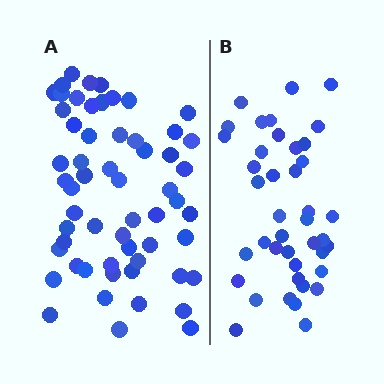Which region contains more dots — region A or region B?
Region A (the left region) has more dots.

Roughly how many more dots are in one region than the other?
Region A has approximately 15 more dots than region B.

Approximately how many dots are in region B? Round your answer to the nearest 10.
About 40 dots. (The exact count is 41, which rounds to 40.)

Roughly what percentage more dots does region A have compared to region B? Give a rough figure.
About 40% more.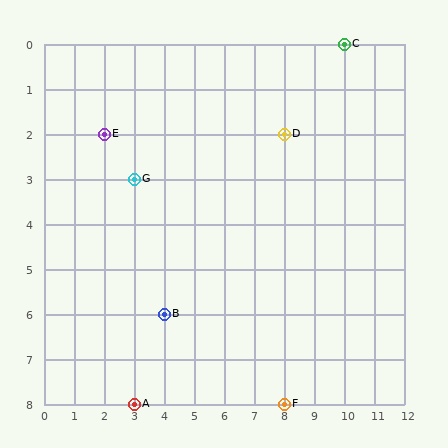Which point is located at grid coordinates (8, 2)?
Point D is at (8, 2).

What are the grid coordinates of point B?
Point B is at grid coordinates (4, 6).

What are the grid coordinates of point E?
Point E is at grid coordinates (2, 2).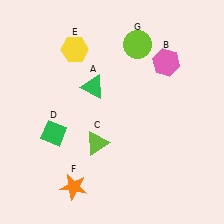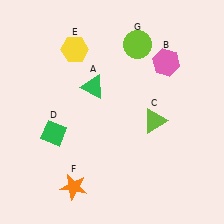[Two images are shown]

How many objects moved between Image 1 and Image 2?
1 object moved between the two images.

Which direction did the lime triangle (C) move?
The lime triangle (C) moved right.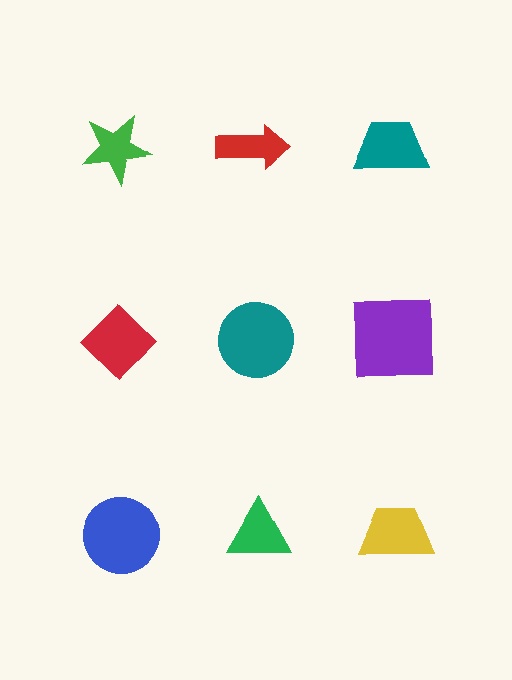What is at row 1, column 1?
A green star.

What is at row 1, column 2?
A red arrow.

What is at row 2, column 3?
A purple square.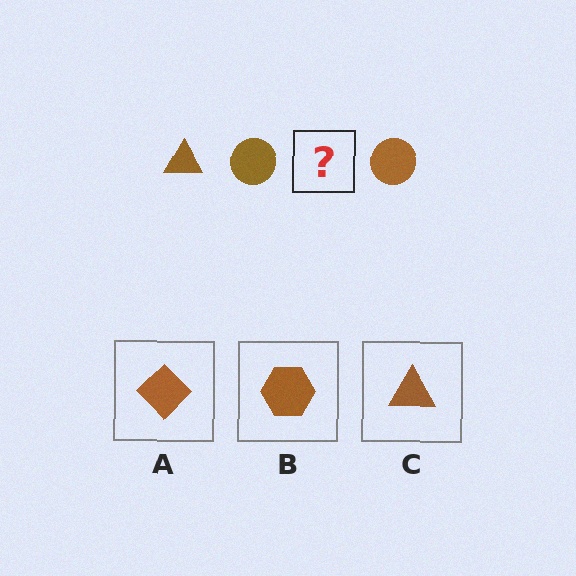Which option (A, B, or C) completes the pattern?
C.